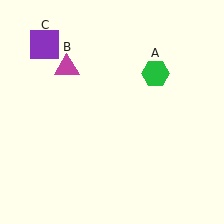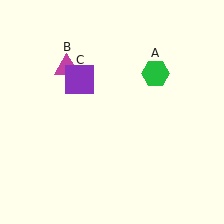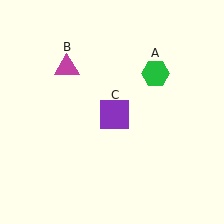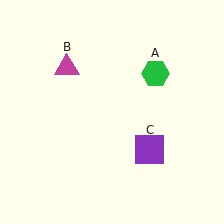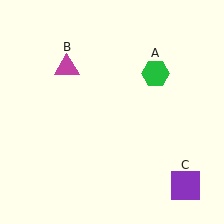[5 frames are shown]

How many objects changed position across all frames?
1 object changed position: purple square (object C).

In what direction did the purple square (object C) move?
The purple square (object C) moved down and to the right.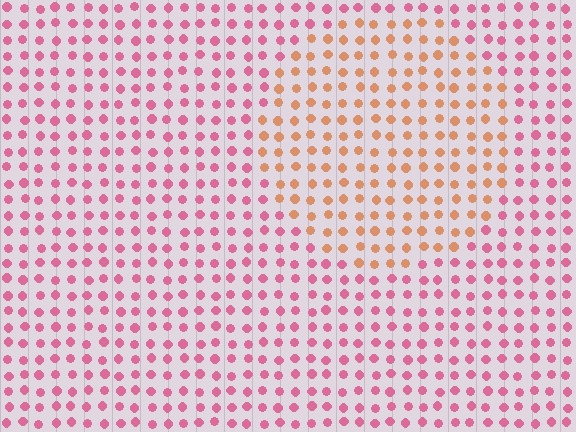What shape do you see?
I see a circle.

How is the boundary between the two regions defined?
The boundary is defined purely by a slight shift in hue (about 46 degrees). Spacing, size, and orientation are identical on both sides.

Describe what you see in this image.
The image is filled with small pink elements in a uniform arrangement. A circle-shaped region is visible where the elements are tinted to a slightly different hue, forming a subtle color boundary.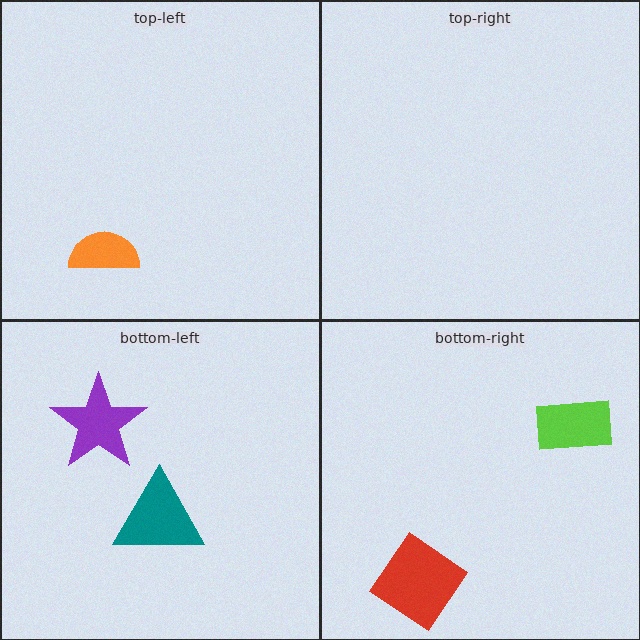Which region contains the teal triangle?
The bottom-left region.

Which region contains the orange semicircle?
The top-left region.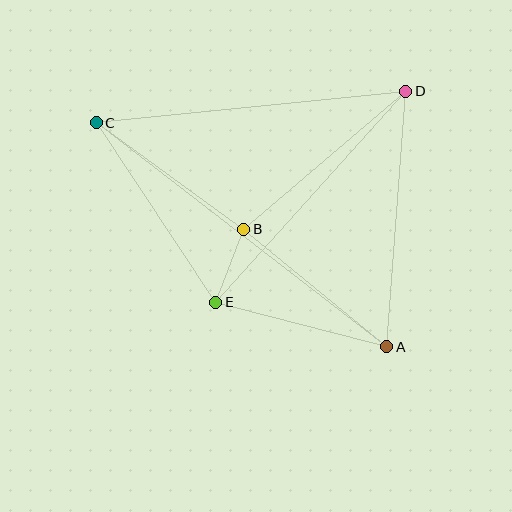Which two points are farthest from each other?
Points A and C are farthest from each other.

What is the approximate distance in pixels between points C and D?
The distance between C and D is approximately 311 pixels.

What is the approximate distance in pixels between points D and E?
The distance between D and E is approximately 284 pixels.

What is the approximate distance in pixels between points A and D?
The distance between A and D is approximately 256 pixels.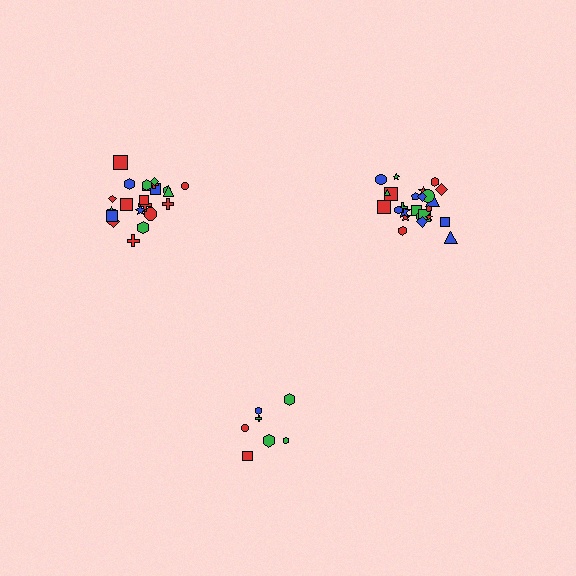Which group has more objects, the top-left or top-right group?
The top-right group.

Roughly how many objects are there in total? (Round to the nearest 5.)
Roughly 55 objects in total.